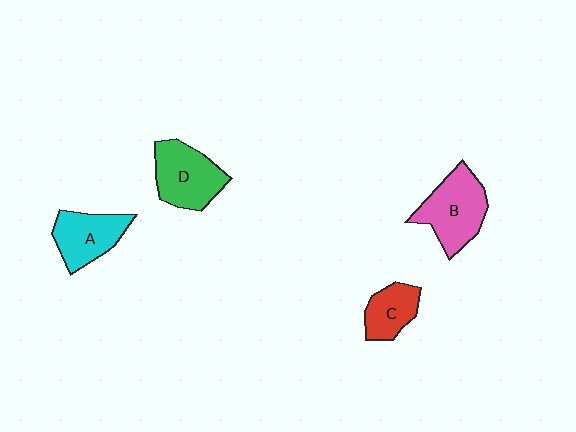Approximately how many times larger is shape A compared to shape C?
Approximately 1.3 times.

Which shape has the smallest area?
Shape C (red).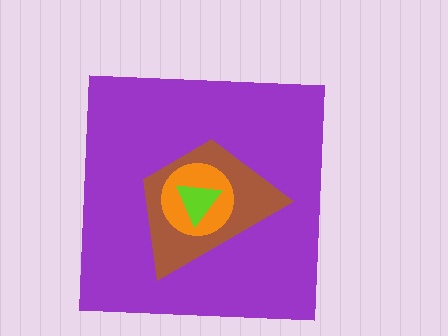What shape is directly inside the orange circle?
The lime triangle.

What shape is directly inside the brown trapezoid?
The orange circle.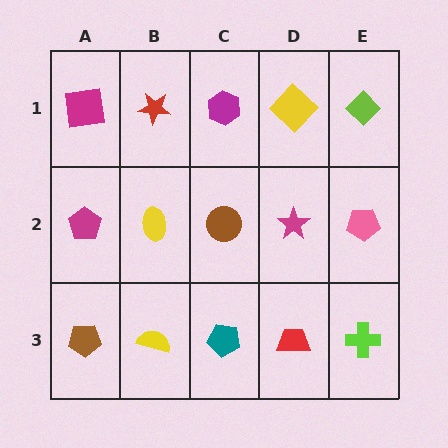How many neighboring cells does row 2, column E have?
3.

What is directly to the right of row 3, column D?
A lime cross.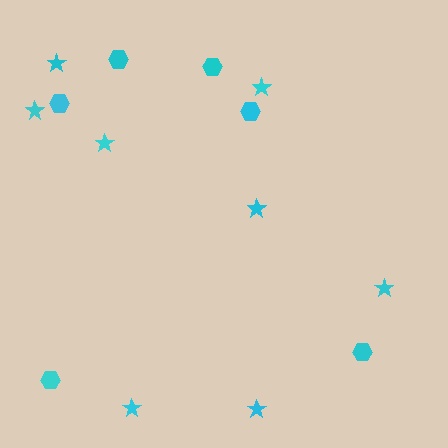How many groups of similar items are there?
There are 2 groups: one group of hexagons (6) and one group of stars (8).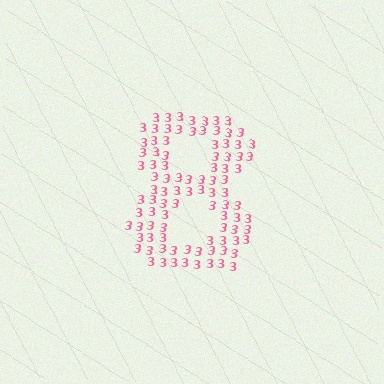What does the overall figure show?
The overall figure shows the digit 8.